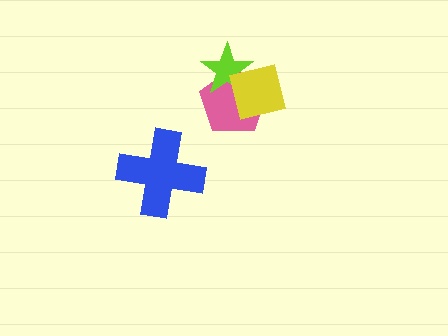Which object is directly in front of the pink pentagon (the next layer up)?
The lime star is directly in front of the pink pentagon.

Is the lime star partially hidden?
Yes, it is partially covered by another shape.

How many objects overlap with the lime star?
2 objects overlap with the lime star.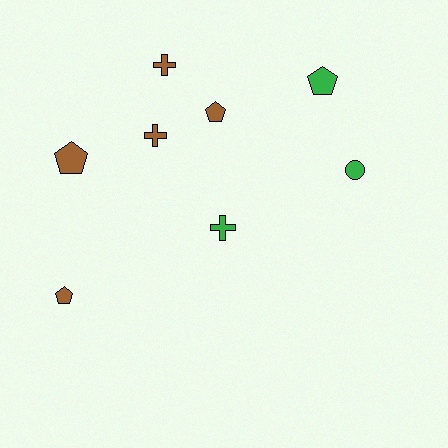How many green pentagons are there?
There is 1 green pentagon.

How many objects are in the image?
There are 8 objects.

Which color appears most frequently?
Brown, with 5 objects.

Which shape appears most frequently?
Pentagon, with 4 objects.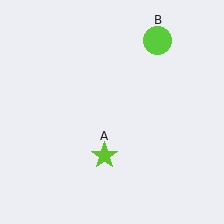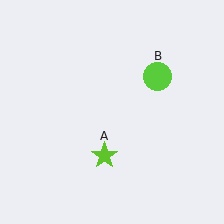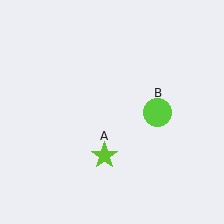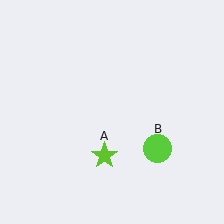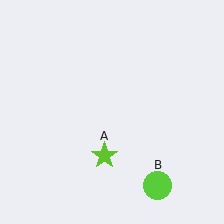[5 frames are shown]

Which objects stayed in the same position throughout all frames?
Lime star (object A) remained stationary.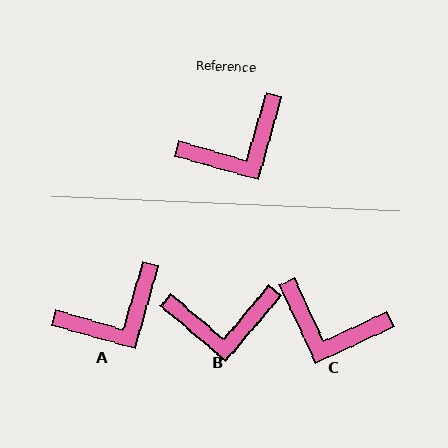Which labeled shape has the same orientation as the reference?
A.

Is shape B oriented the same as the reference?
No, it is off by about 25 degrees.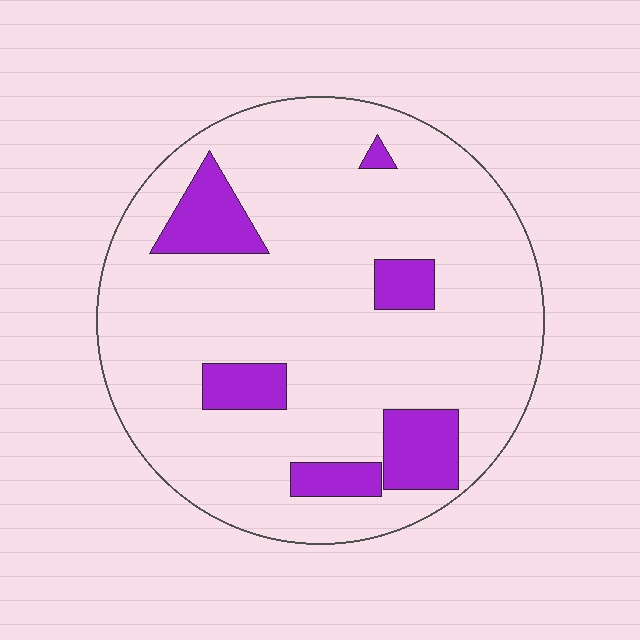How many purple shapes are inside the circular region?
6.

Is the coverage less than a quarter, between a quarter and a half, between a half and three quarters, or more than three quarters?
Less than a quarter.